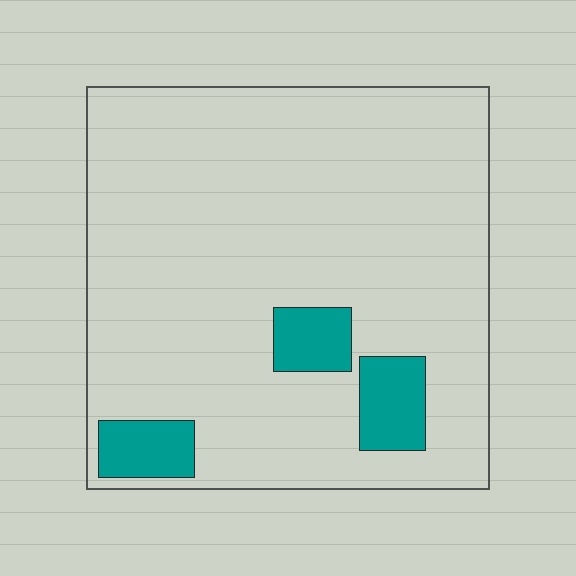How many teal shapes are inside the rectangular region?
3.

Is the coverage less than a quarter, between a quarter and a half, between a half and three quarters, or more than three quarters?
Less than a quarter.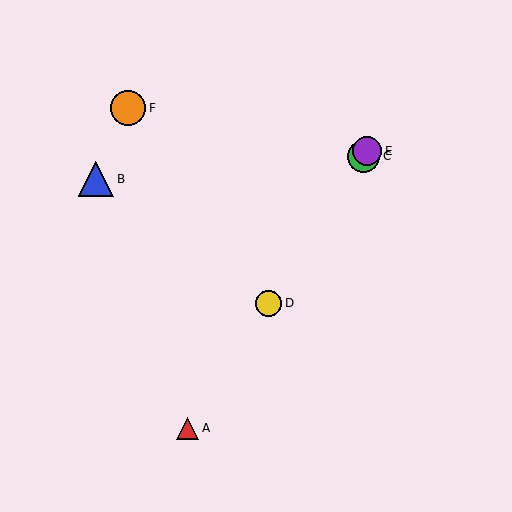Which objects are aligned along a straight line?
Objects A, C, D, E are aligned along a straight line.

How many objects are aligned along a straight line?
4 objects (A, C, D, E) are aligned along a straight line.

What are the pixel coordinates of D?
Object D is at (269, 303).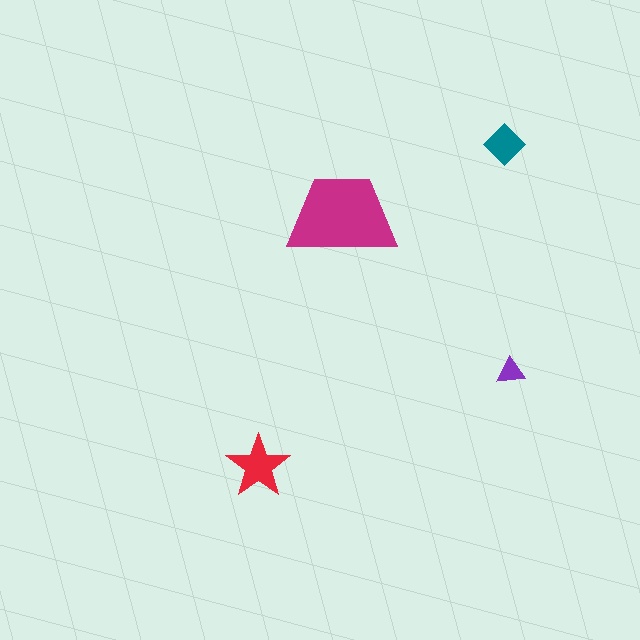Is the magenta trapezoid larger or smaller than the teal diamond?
Larger.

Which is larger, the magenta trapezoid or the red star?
The magenta trapezoid.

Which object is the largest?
The magenta trapezoid.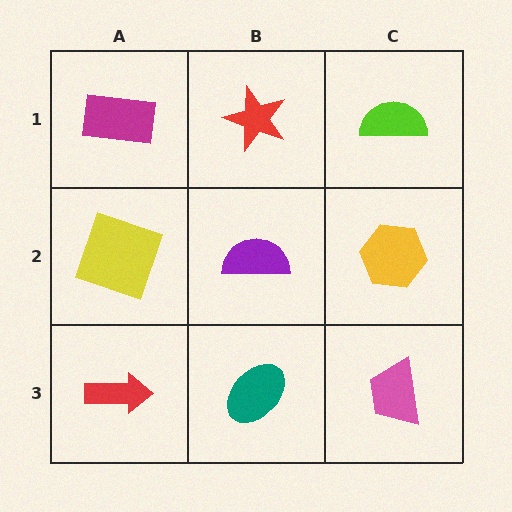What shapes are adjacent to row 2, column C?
A lime semicircle (row 1, column C), a pink trapezoid (row 3, column C), a purple semicircle (row 2, column B).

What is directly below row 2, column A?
A red arrow.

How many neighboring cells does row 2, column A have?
3.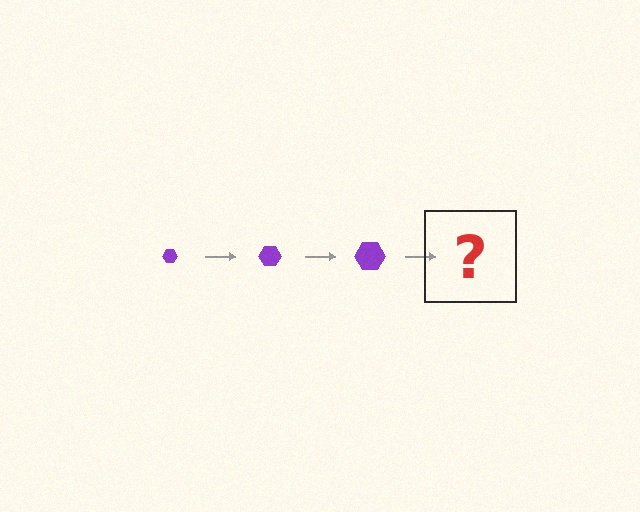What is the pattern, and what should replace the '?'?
The pattern is that the hexagon gets progressively larger each step. The '?' should be a purple hexagon, larger than the previous one.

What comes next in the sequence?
The next element should be a purple hexagon, larger than the previous one.